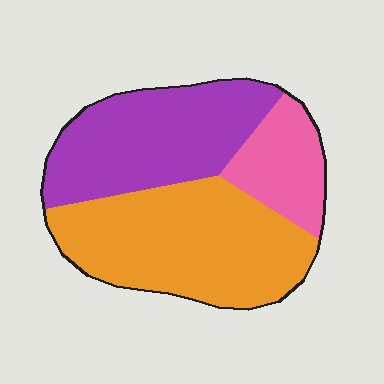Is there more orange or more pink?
Orange.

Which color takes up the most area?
Orange, at roughly 45%.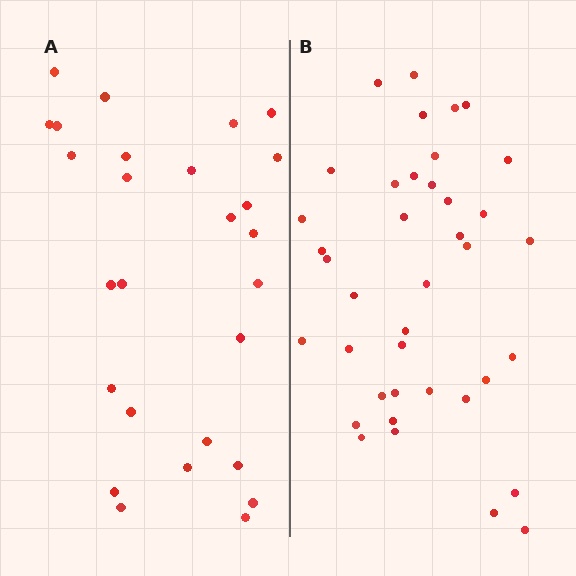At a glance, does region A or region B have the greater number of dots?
Region B (the right region) has more dots.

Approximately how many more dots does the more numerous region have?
Region B has roughly 12 or so more dots than region A.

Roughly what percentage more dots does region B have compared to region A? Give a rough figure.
About 45% more.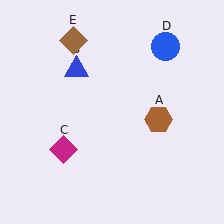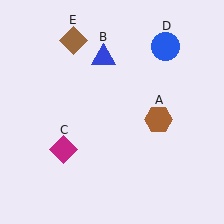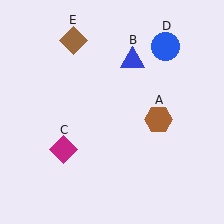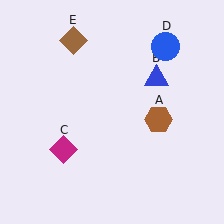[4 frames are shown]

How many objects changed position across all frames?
1 object changed position: blue triangle (object B).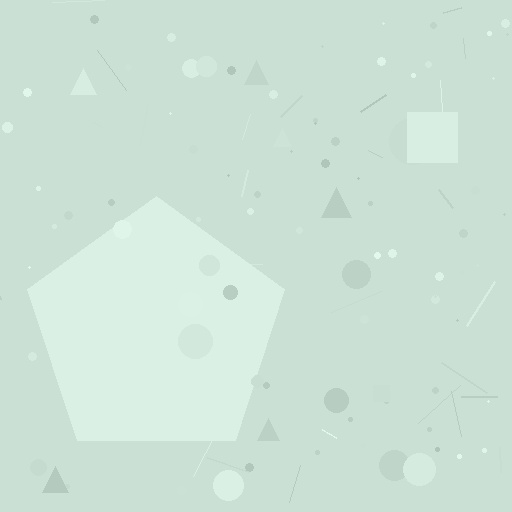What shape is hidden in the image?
A pentagon is hidden in the image.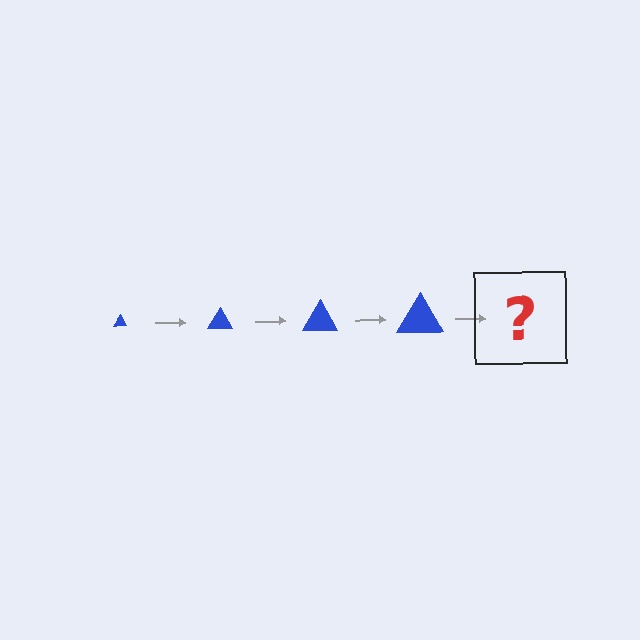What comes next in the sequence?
The next element should be a blue triangle, larger than the previous one.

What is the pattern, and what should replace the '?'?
The pattern is that the triangle gets progressively larger each step. The '?' should be a blue triangle, larger than the previous one.